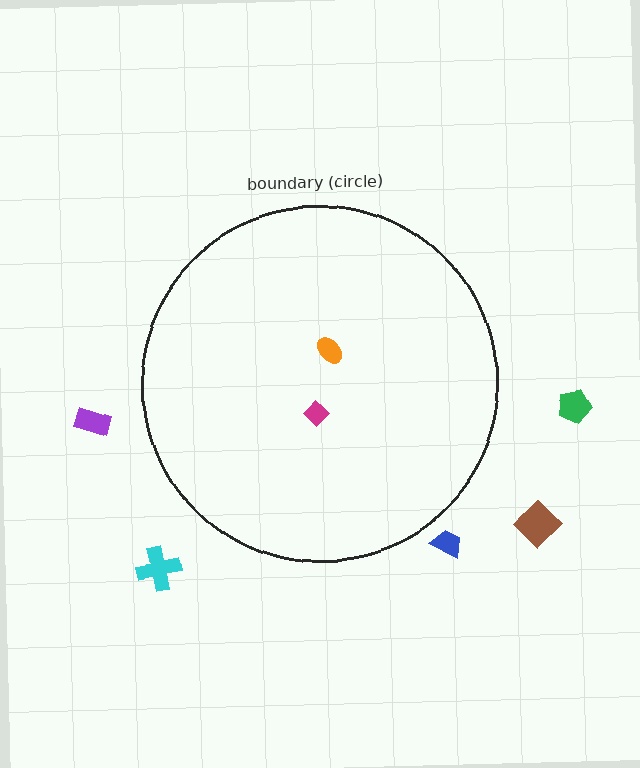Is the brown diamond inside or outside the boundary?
Outside.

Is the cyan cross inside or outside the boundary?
Outside.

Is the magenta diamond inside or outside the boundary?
Inside.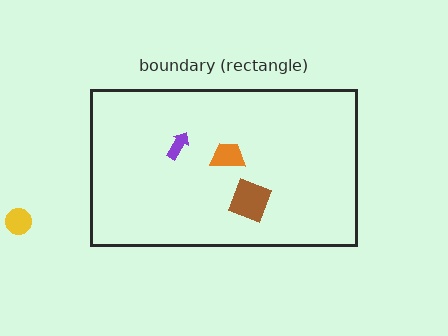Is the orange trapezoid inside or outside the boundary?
Inside.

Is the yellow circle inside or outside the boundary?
Outside.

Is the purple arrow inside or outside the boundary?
Inside.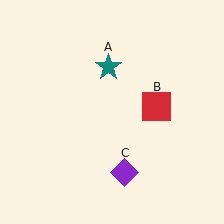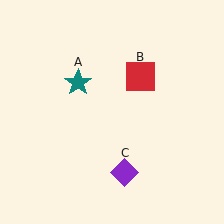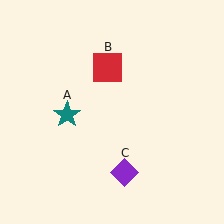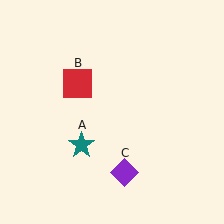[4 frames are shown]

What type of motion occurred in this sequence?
The teal star (object A), red square (object B) rotated counterclockwise around the center of the scene.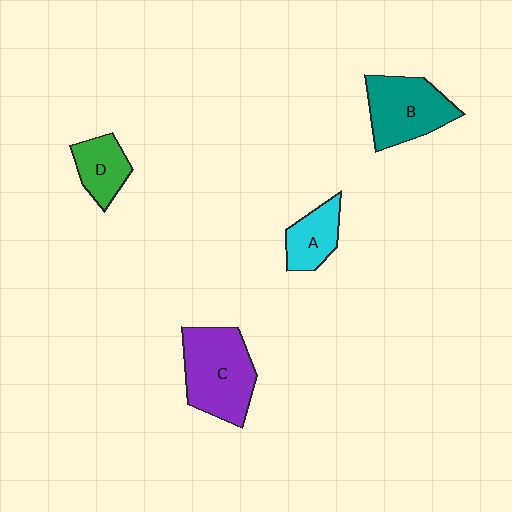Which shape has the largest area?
Shape C (purple).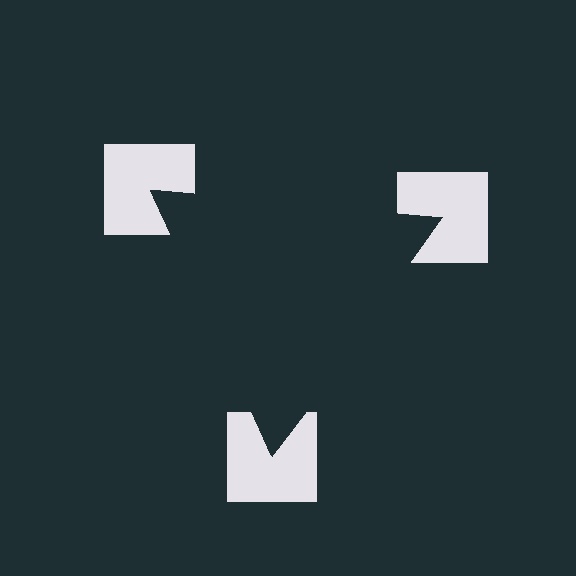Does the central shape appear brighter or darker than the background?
It typically appears slightly darker than the background, even though no actual brightness change is drawn.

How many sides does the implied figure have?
3 sides.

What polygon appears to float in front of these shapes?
An illusory triangle — its edges are inferred from the aligned wedge cuts in the notched squares, not physically drawn.